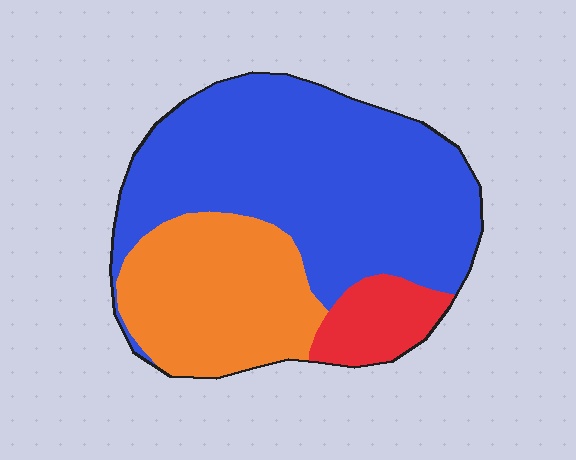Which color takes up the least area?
Red, at roughly 10%.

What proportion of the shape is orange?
Orange covers about 30% of the shape.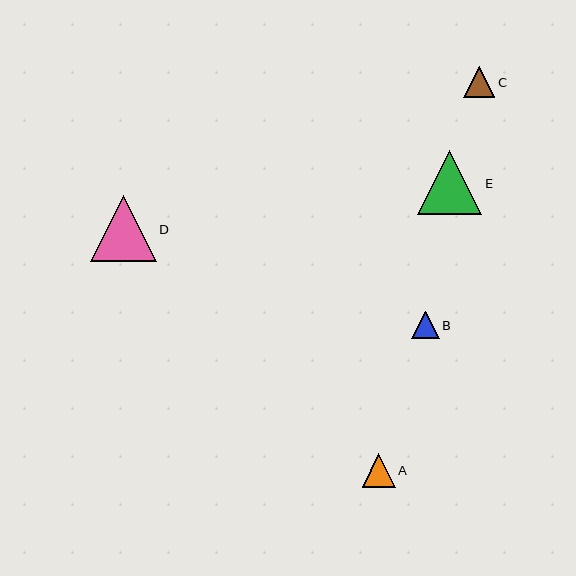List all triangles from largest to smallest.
From largest to smallest: D, E, A, C, B.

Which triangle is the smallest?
Triangle B is the smallest with a size of approximately 27 pixels.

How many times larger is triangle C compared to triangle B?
Triangle C is approximately 1.1 times the size of triangle B.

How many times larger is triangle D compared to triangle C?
Triangle D is approximately 2.1 times the size of triangle C.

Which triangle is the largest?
Triangle D is the largest with a size of approximately 66 pixels.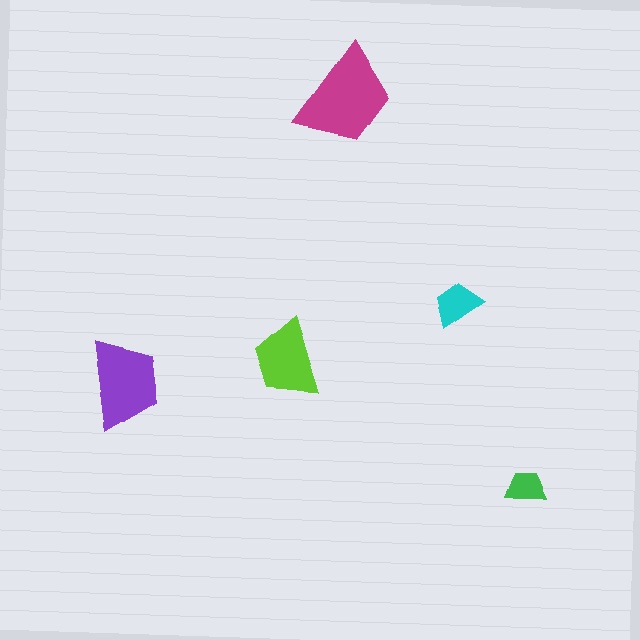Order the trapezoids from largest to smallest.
the magenta one, the purple one, the lime one, the cyan one, the green one.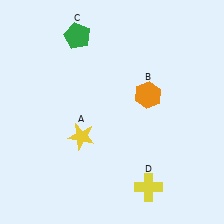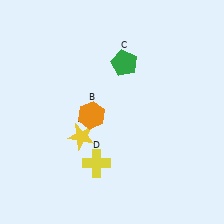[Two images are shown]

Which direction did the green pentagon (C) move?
The green pentagon (C) moved right.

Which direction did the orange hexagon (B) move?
The orange hexagon (B) moved left.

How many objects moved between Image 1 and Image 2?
3 objects moved between the two images.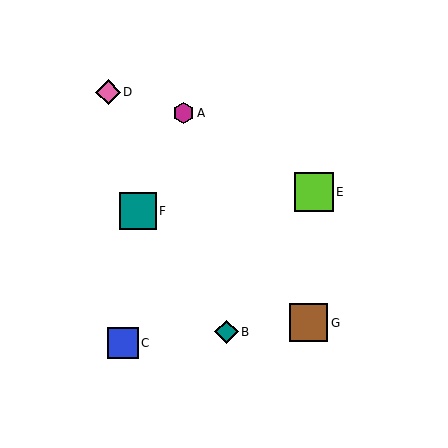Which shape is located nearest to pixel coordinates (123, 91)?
The pink diamond (labeled D) at (108, 92) is nearest to that location.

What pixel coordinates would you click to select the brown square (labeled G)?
Click at (309, 323) to select the brown square G.